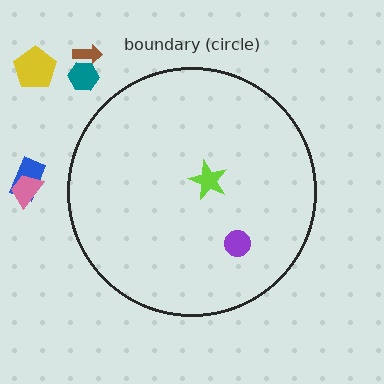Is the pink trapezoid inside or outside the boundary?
Outside.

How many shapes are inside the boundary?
2 inside, 5 outside.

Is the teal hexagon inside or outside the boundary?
Outside.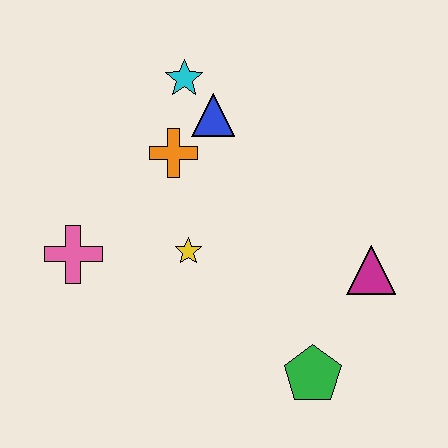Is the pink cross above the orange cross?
No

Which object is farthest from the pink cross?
The magenta triangle is farthest from the pink cross.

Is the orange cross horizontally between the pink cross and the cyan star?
Yes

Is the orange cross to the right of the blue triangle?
No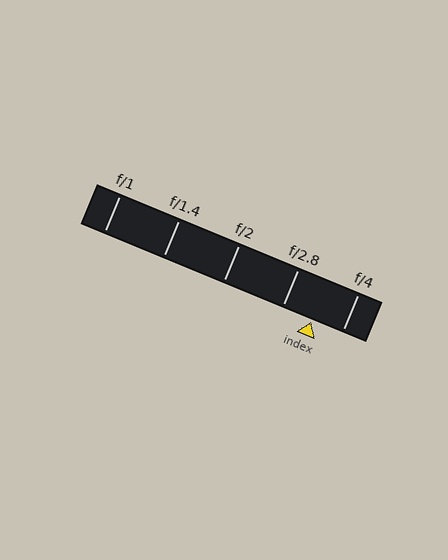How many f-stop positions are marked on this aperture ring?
There are 5 f-stop positions marked.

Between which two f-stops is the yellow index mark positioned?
The index mark is between f/2.8 and f/4.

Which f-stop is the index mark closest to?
The index mark is closest to f/2.8.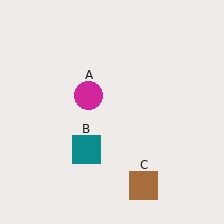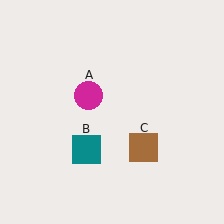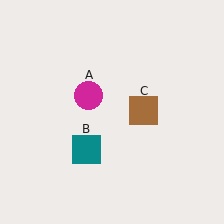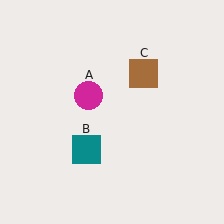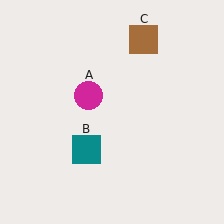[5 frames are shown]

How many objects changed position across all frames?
1 object changed position: brown square (object C).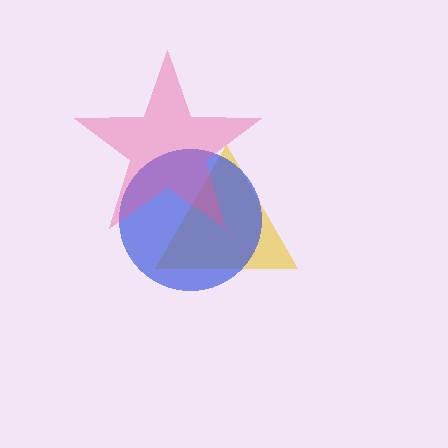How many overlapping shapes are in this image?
There are 3 overlapping shapes in the image.